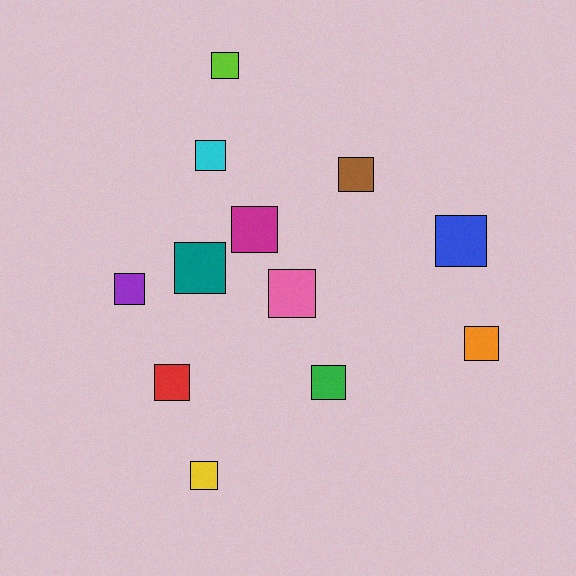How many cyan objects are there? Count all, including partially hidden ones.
There is 1 cyan object.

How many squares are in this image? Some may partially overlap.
There are 12 squares.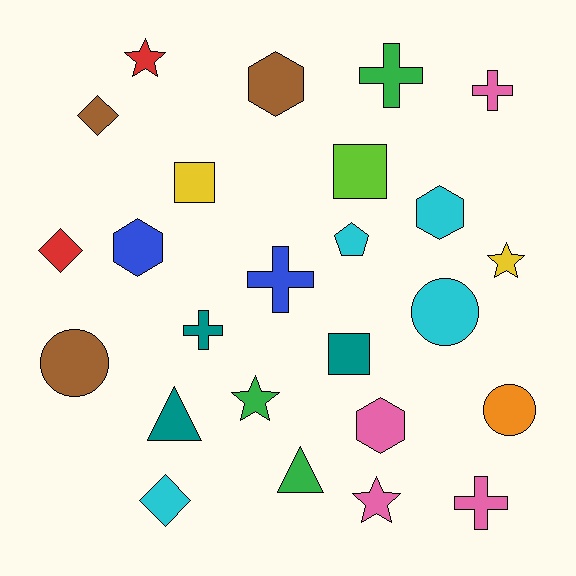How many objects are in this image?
There are 25 objects.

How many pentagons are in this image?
There is 1 pentagon.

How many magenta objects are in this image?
There are no magenta objects.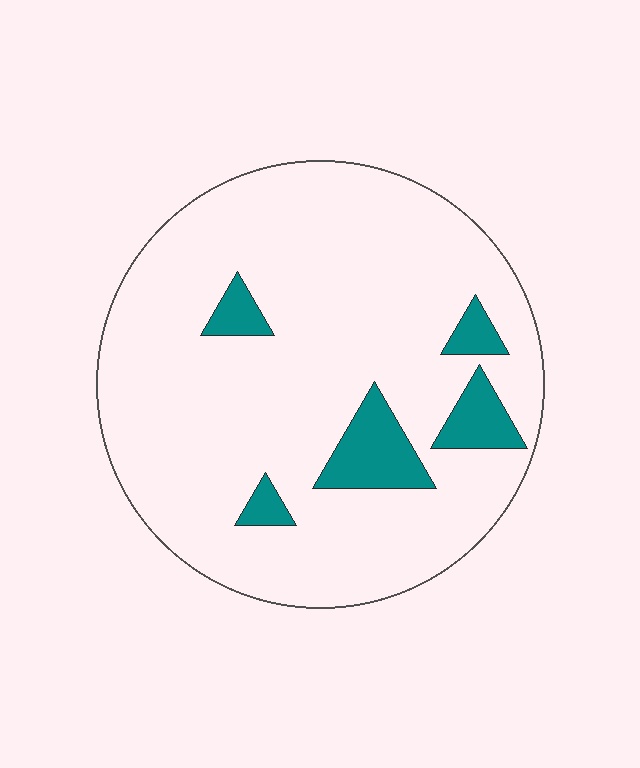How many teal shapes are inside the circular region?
5.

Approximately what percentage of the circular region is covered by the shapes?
Approximately 10%.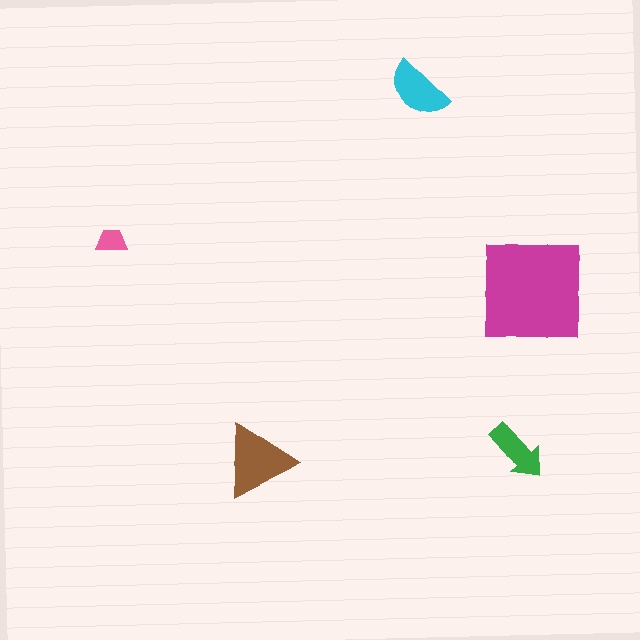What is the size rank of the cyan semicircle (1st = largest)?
3rd.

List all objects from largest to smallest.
The magenta square, the brown triangle, the cyan semicircle, the green arrow, the pink trapezoid.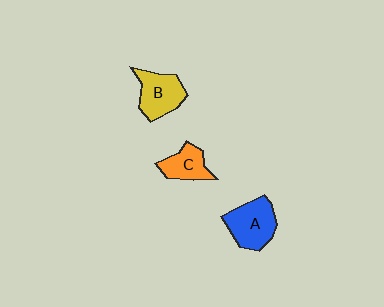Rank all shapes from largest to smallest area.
From largest to smallest: A (blue), B (yellow), C (orange).